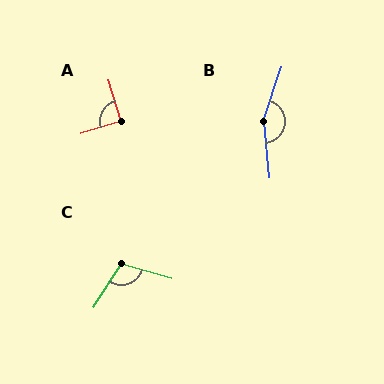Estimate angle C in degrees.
Approximately 106 degrees.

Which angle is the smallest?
A, at approximately 91 degrees.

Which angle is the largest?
B, at approximately 156 degrees.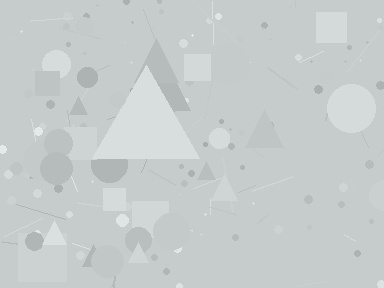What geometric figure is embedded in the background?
A triangle is embedded in the background.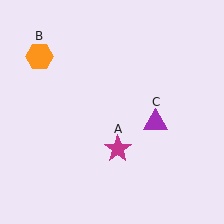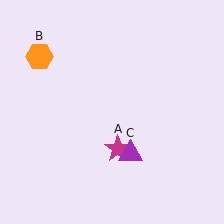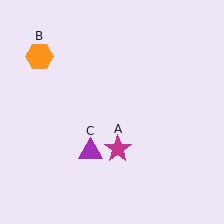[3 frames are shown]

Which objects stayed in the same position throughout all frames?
Magenta star (object A) and orange hexagon (object B) remained stationary.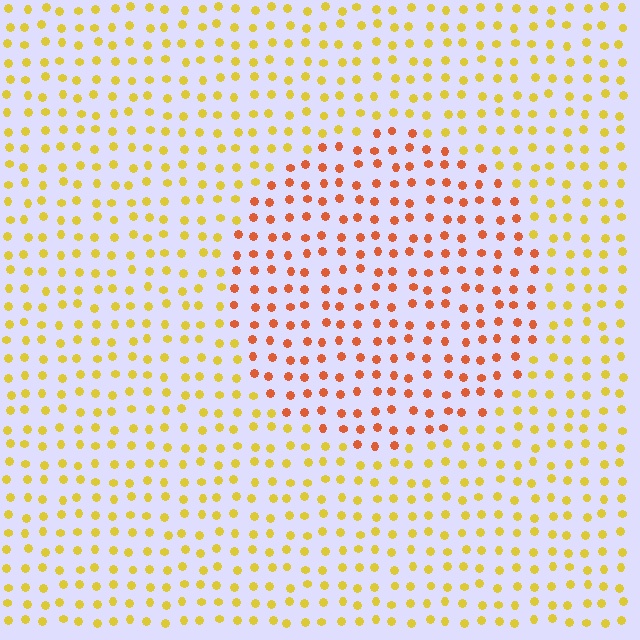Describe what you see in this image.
The image is filled with small yellow elements in a uniform arrangement. A circle-shaped region is visible where the elements are tinted to a slightly different hue, forming a subtle color boundary.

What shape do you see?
I see a circle.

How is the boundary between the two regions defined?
The boundary is defined purely by a slight shift in hue (about 39 degrees). Spacing, size, and orientation are identical on both sides.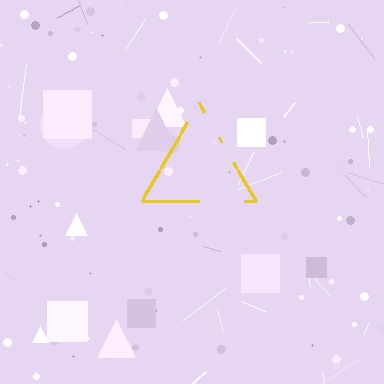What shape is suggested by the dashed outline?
The dashed outline suggests a triangle.